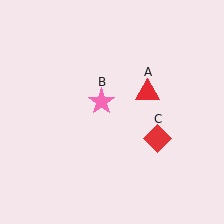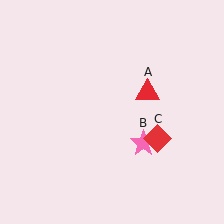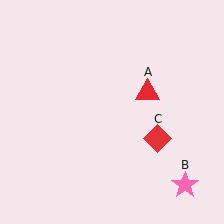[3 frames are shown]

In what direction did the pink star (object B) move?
The pink star (object B) moved down and to the right.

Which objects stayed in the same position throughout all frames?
Red triangle (object A) and red diamond (object C) remained stationary.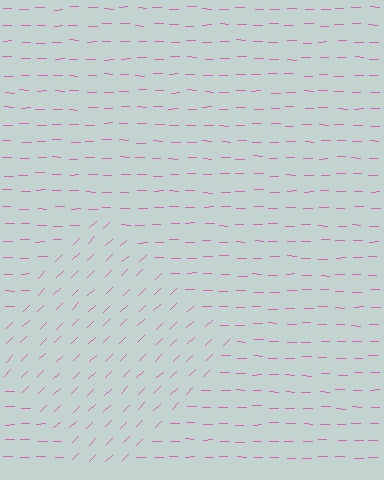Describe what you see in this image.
The image is filled with small pink line segments. A diamond region in the image has lines oriented differently from the surrounding lines, creating a visible texture boundary.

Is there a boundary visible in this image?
Yes, there is a texture boundary formed by a change in line orientation.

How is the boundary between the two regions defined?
The boundary is defined purely by a change in line orientation (approximately 45 degrees difference). All lines are the same color and thickness.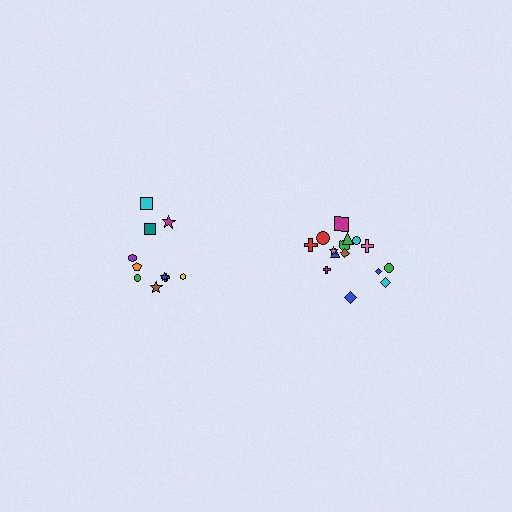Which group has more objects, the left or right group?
The right group.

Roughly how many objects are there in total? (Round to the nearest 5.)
Roughly 25 objects in total.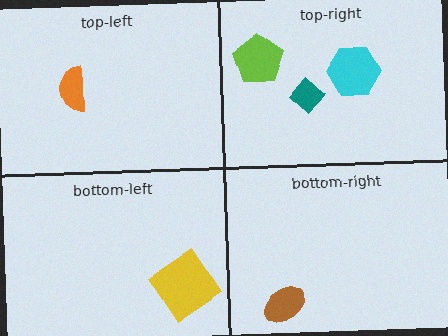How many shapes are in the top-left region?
1.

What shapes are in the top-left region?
The orange semicircle.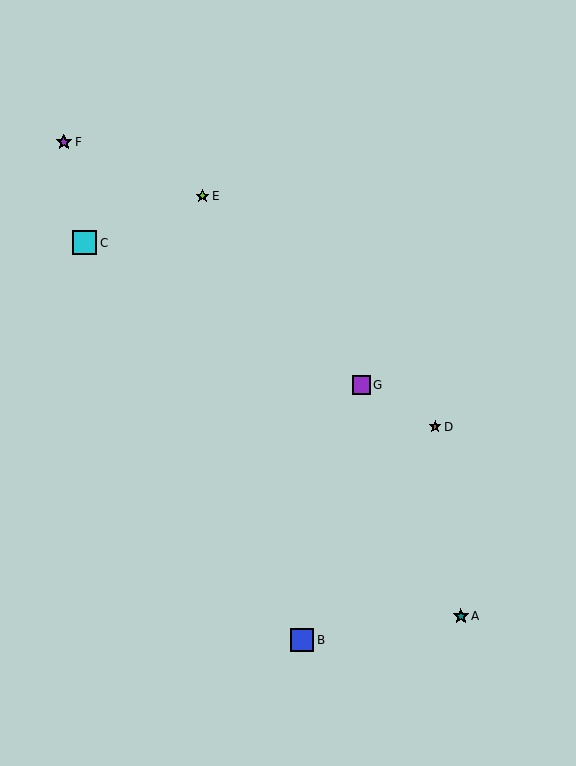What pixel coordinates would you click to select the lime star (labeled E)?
Click at (202, 196) to select the lime star E.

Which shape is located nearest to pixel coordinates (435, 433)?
The brown star (labeled D) at (435, 427) is nearest to that location.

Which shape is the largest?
The cyan square (labeled C) is the largest.